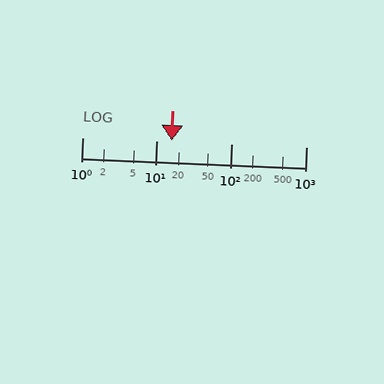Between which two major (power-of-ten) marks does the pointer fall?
The pointer is between 10 and 100.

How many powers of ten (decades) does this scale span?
The scale spans 3 decades, from 1 to 1000.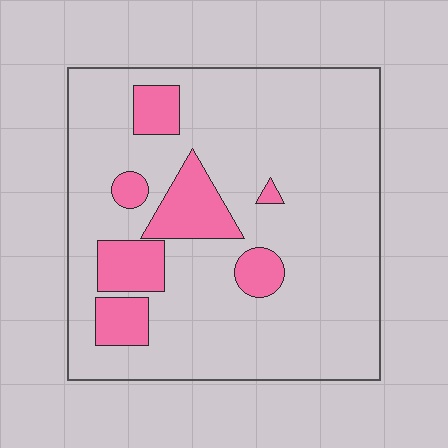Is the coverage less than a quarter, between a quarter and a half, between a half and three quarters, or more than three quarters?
Less than a quarter.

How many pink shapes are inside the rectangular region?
7.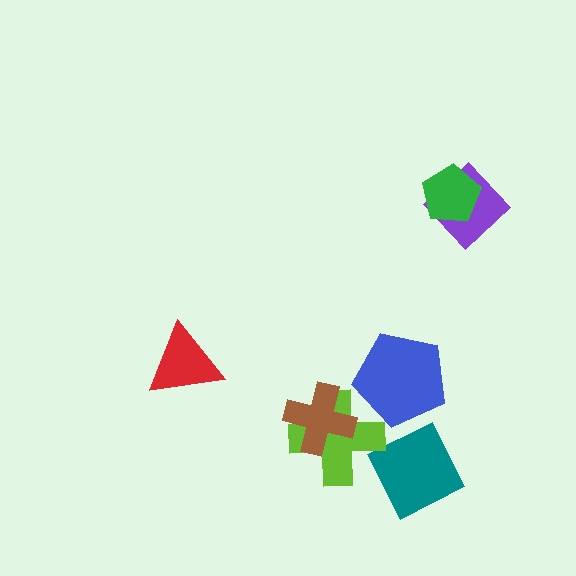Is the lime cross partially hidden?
Yes, it is partially covered by another shape.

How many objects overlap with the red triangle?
0 objects overlap with the red triangle.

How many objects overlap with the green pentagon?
1 object overlaps with the green pentagon.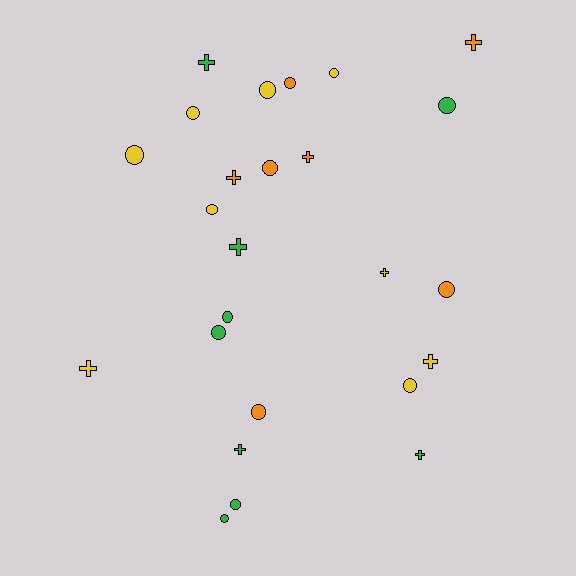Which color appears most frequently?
Green, with 9 objects.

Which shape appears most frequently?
Circle, with 15 objects.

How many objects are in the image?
There are 25 objects.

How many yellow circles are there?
There are 6 yellow circles.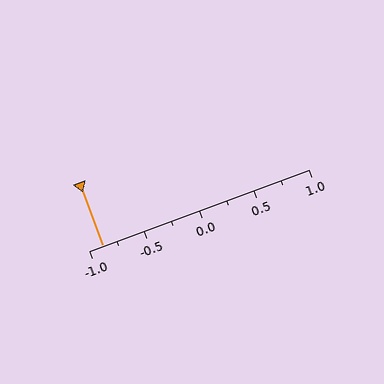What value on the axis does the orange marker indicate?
The marker indicates approximately -0.88.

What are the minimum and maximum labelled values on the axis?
The axis runs from -1.0 to 1.0.